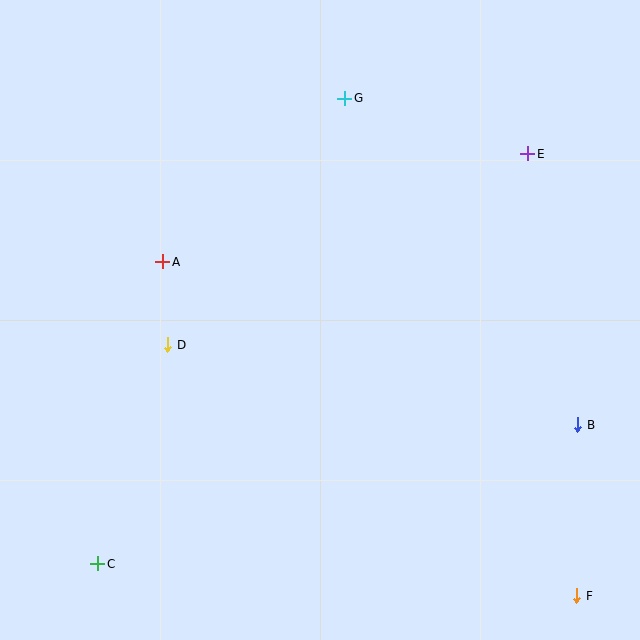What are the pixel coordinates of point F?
Point F is at (577, 596).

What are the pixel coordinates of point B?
Point B is at (578, 425).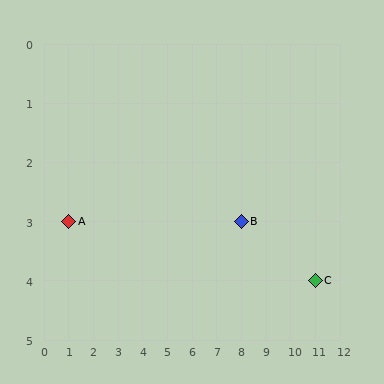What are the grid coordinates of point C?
Point C is at grid coordinates (11, 4).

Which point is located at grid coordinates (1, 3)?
Point A is at (1, 3).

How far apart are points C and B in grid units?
Points C and B are 3 columns and 1 row apart (about 3.2 grid units diagonally).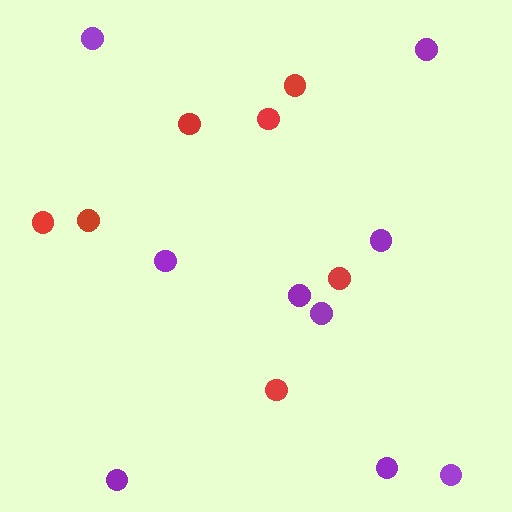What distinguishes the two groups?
There are 2 groups: one group of purple circles (9) and one group of red circles (7).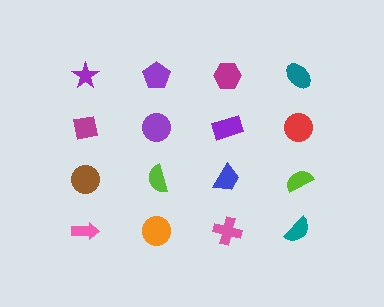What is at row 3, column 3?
A blue trapezoid.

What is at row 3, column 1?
A brown circle.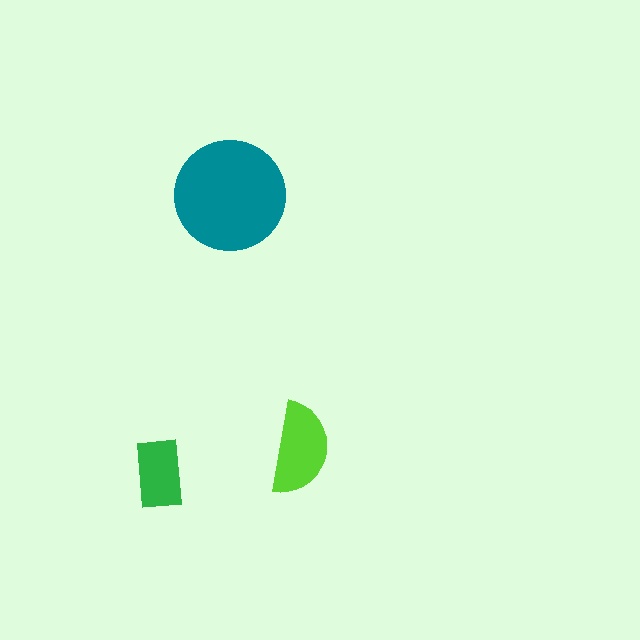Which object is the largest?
The teal circle.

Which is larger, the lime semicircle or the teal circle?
The teal circle.